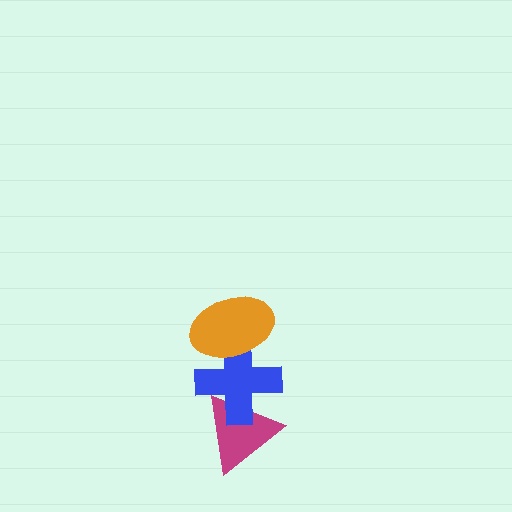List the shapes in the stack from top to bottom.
From top to bottom: the orange ellipse, the blue cross, the magenta triangle.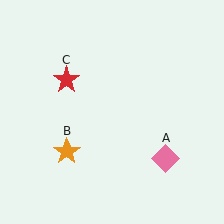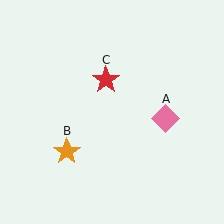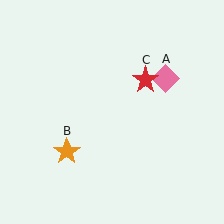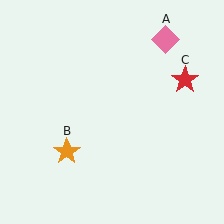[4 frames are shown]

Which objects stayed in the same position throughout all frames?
Orange star (object B) remained stationary.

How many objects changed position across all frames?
2 objects changed position: pink diamond (object A), red star (object C).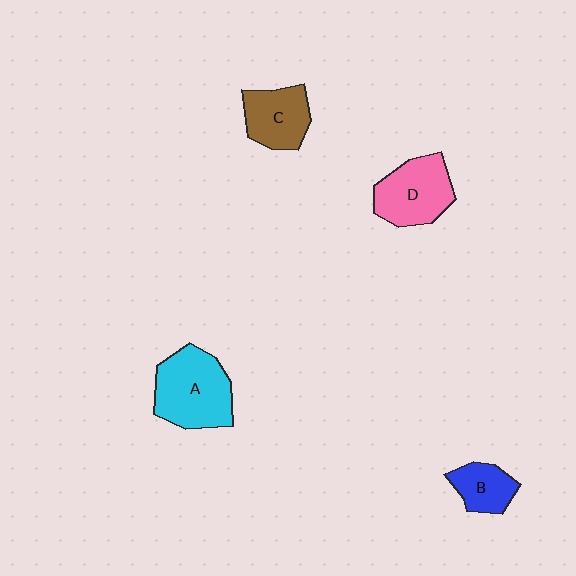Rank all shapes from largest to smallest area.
From largest to smallest: A (cyan), D (pink), C (brown), B (blue).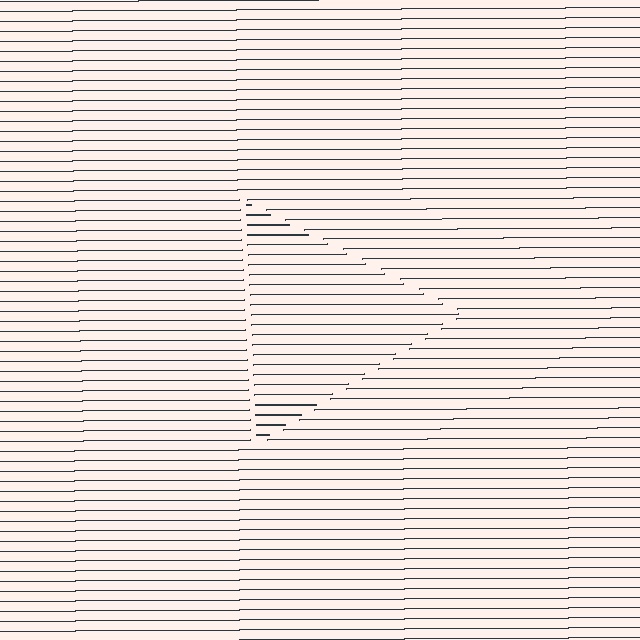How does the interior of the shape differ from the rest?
The interior of the shape contains the same grating, shifted by half a period — the contour is defined by the phase discontinuity where line-ends from the inner and outer gratings abut.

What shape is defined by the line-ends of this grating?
An illusory triangle. The interior of the shape contains the same grating, shifted by half a period — the contour is defined by the phase discontinuity where line-ends from the inner and outer gratings abut.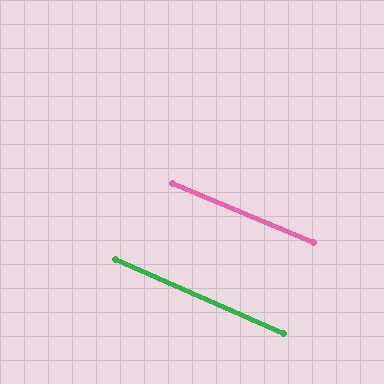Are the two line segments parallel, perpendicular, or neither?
Parallel — their directions differ by only 0.8°.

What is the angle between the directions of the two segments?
Approximately 1 degree.